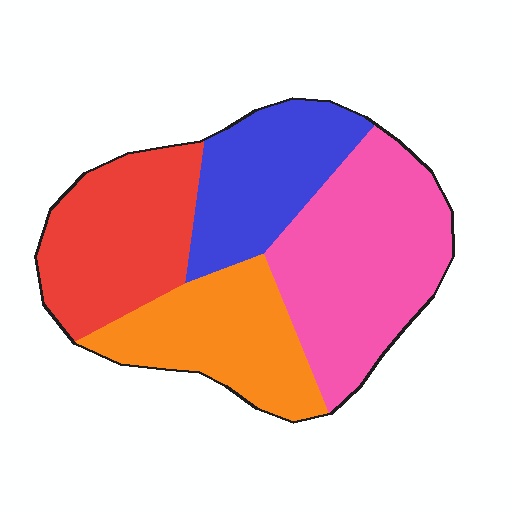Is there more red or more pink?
Pink.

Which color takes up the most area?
Pink, at roughly 35%.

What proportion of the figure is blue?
Blue covers 20% of the figure.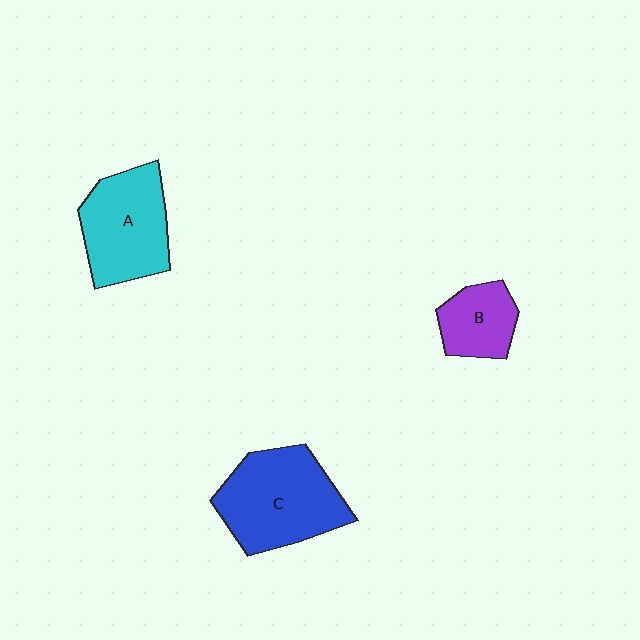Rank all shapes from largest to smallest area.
From largest to smallest: C (blue), A (cyan), B (purple).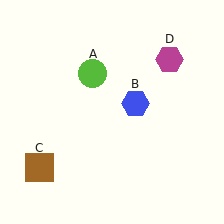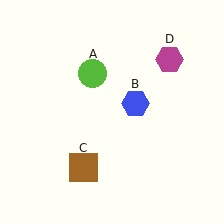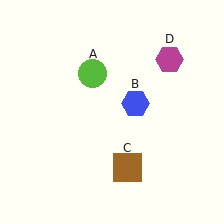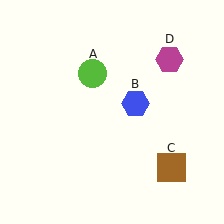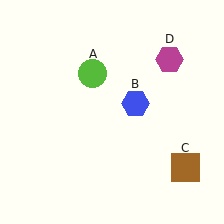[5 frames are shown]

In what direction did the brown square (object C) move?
The brown square (object C) moved right.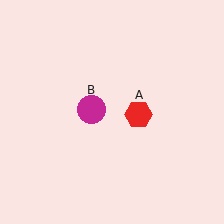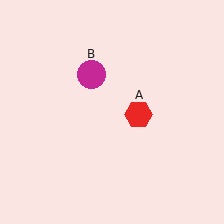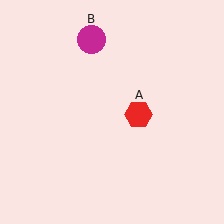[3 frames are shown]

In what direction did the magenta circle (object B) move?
The magenta circle (object B) moved up.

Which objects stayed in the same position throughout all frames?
Red hexagon (object A) remained stationary.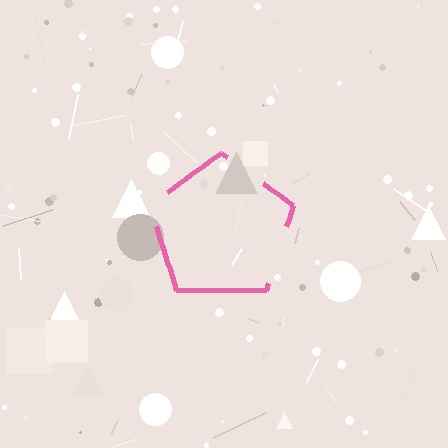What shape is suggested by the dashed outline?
The dashed outline suggests a pentagon.